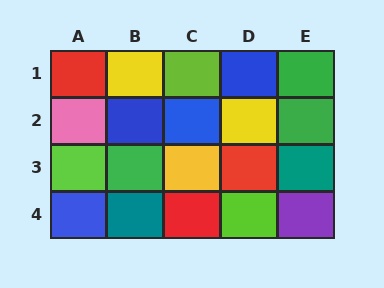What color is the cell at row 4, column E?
Purple.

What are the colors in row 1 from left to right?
Red, yellow, lime, blue, green.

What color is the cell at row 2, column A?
Pink.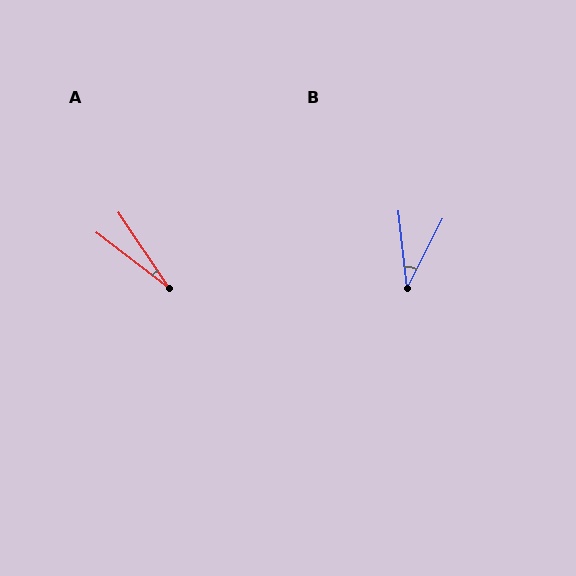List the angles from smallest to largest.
A (19°), B (33°).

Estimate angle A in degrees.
Approximately 19 degrees.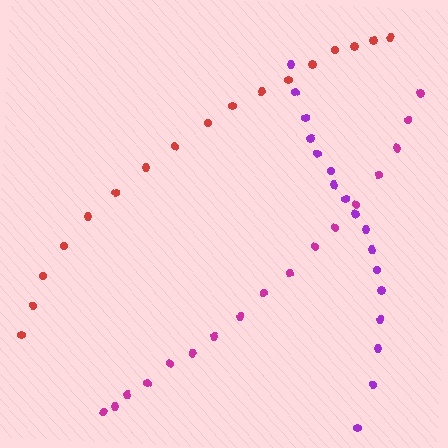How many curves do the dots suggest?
There are 3 distinct paths.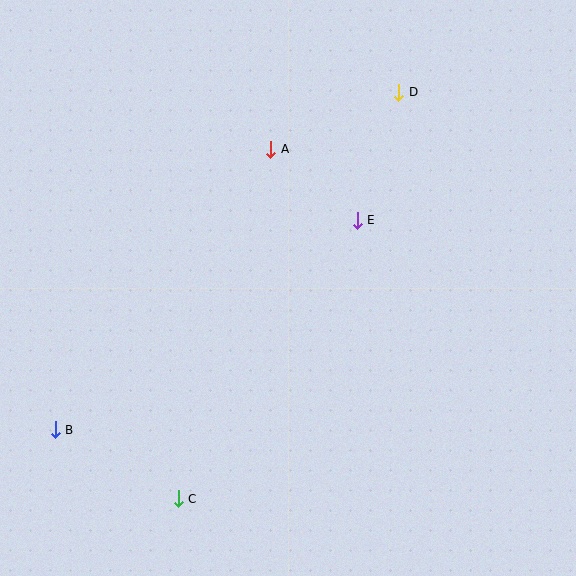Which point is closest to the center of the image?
Point E at (357, 220) is closest to the center.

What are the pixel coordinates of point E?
Point E is at (357, 220).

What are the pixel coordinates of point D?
Point D is at (399, 92).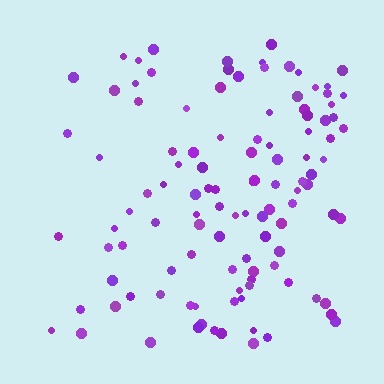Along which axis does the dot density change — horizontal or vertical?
Horizontal.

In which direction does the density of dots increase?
From left to right, with the right side densest.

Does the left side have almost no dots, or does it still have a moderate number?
Still a moderate number, just noticeably fewer than the right.